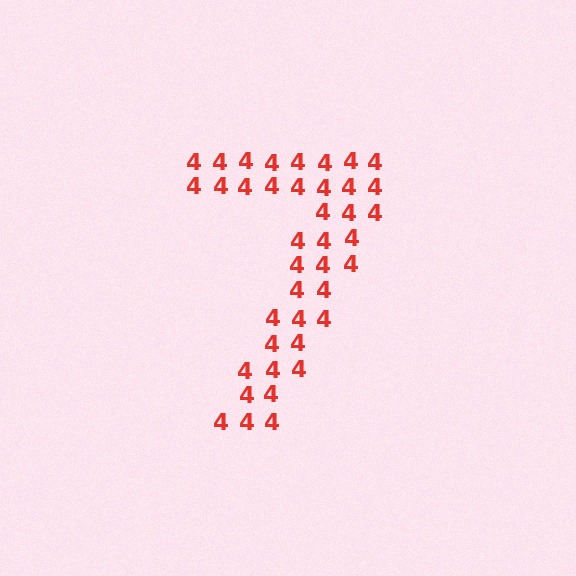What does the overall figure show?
The overall figure shows the digit 7.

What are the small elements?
The small elements are digit 4's.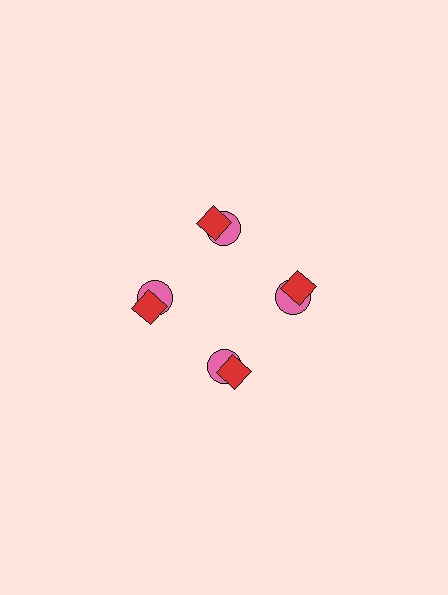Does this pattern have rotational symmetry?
Yes, this pattern has 4-fold rotational symmetry. It looks the same after rotating 90 degrees around the center.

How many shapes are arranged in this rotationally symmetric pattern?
There are 8 shapes, arranged in 4 groups of 2.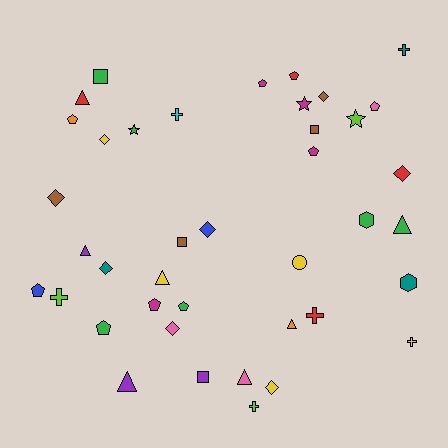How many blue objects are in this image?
There are 2 blue objects.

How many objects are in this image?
There are 40 objects.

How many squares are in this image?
There are 4 squares.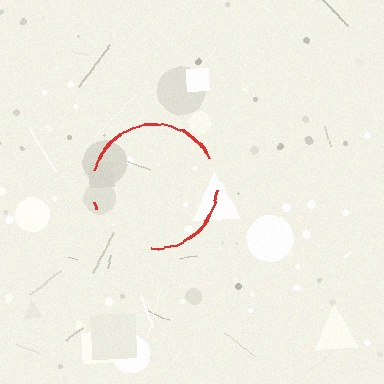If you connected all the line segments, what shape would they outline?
They would outline a circle.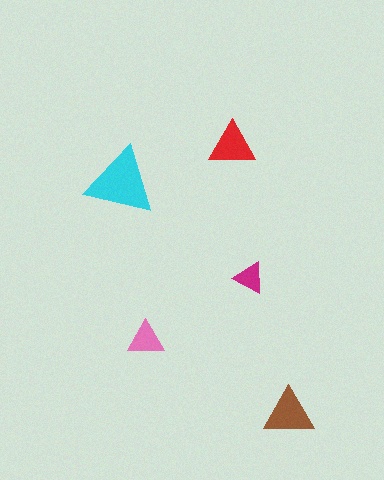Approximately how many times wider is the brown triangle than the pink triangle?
About 1.5 times wider.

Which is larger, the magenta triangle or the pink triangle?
The pink one.